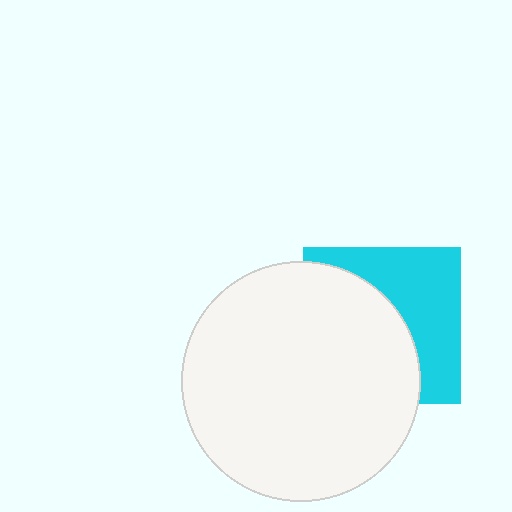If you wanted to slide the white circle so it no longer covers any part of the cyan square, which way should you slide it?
Slide it left — that is the most direct way to separate the two shapes.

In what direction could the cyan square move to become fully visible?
The cyan square could move right. That would shift it out from behind the white circle entirely.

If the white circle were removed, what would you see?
You would see the complete cyan square.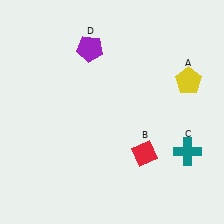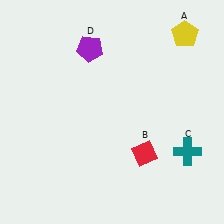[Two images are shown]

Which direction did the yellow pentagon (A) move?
The yellow pentagon (A) moved up.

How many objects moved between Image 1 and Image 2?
1 object moved between the two images.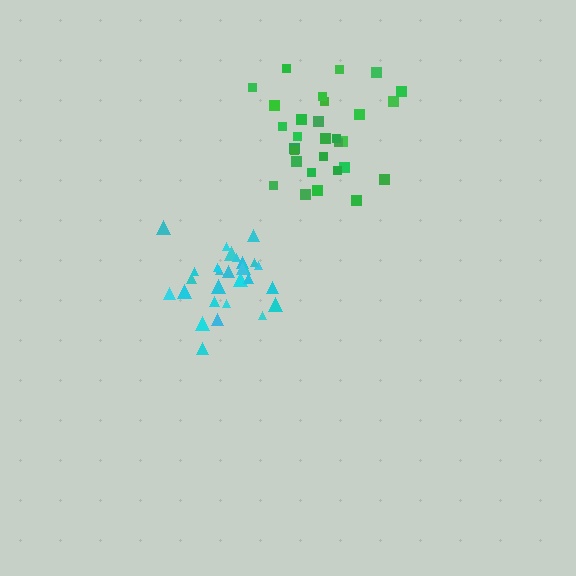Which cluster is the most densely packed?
Green.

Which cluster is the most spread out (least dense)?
Cyan.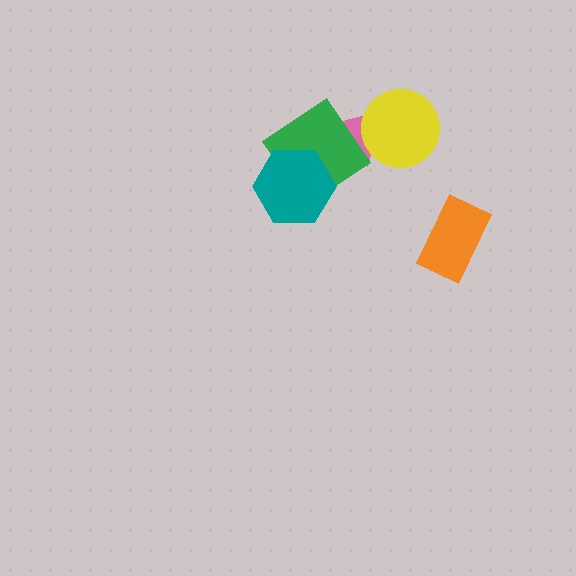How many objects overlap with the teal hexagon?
1 object overlaps with the teal hexagon.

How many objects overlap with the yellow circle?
1 object overlaps with the yellow circle.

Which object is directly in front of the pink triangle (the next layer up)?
The green diamond is directly in front of the pink triangle.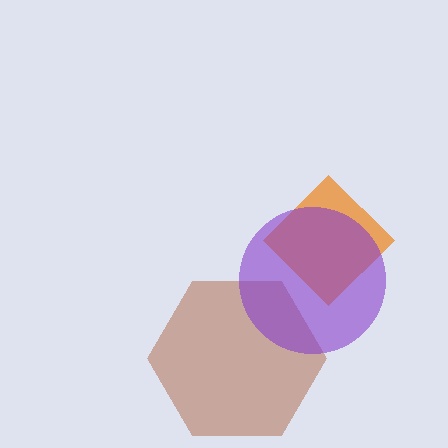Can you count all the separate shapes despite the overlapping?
Yes, there are 3 separate shapes.